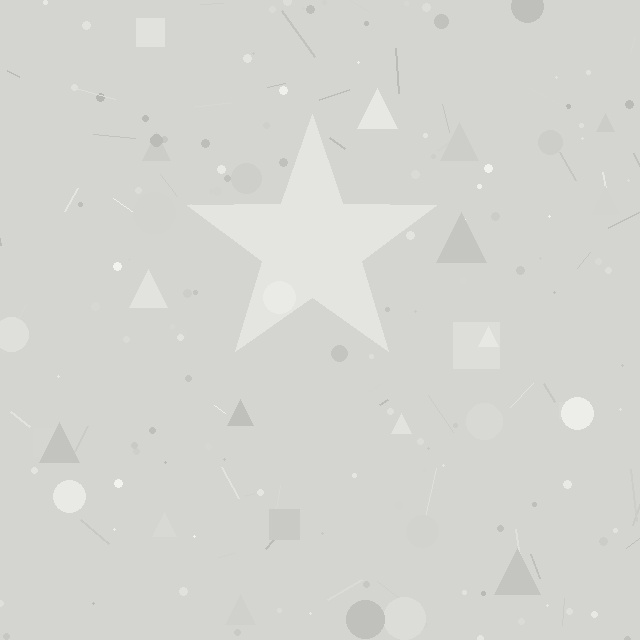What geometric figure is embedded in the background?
A star is embedded in the background.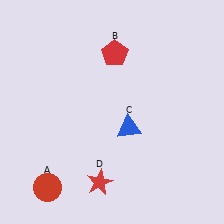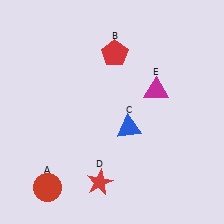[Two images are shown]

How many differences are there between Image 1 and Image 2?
There is 1 difference between the two images.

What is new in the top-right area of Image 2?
A magenta triangle (E) was added in the top-right area of Image 2.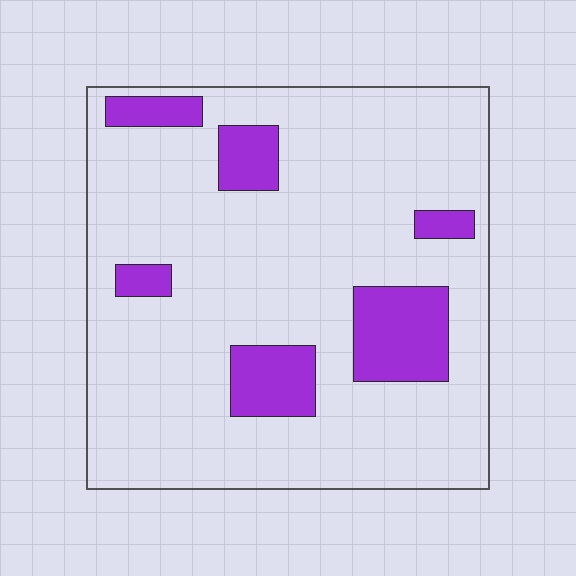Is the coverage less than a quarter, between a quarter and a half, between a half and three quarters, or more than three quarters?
Less than a quarter.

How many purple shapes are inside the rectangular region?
6.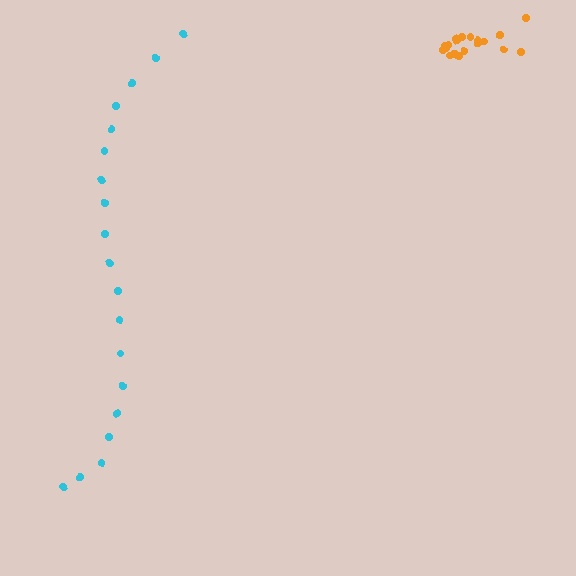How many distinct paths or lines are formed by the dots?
There are 2 distinct paths.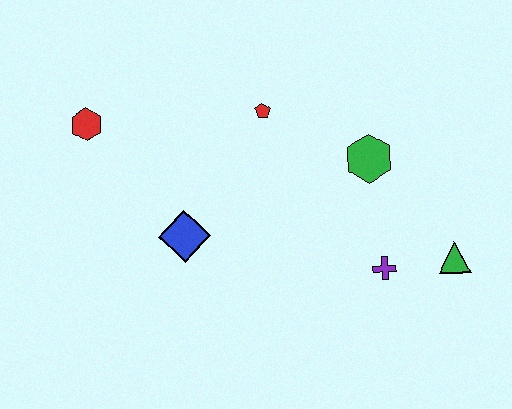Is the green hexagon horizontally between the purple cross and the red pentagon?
Yes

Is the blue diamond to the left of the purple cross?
Yes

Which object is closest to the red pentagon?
The green hexagon is closest to the red pentagon.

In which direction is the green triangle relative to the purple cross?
The green triangle is to the right of the purple cross.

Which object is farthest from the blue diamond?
The green triangle is farthest from the blue diamond.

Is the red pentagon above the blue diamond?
Yes